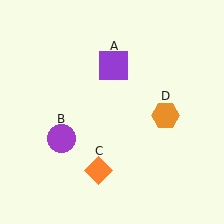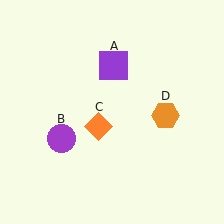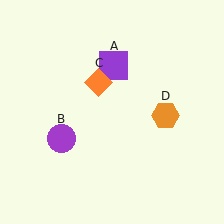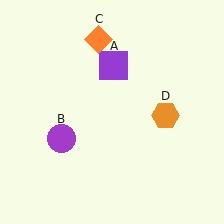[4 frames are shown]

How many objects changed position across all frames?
1 object changed position: orange diamond (object C).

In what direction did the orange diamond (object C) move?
The orange diamond (object C) moved up.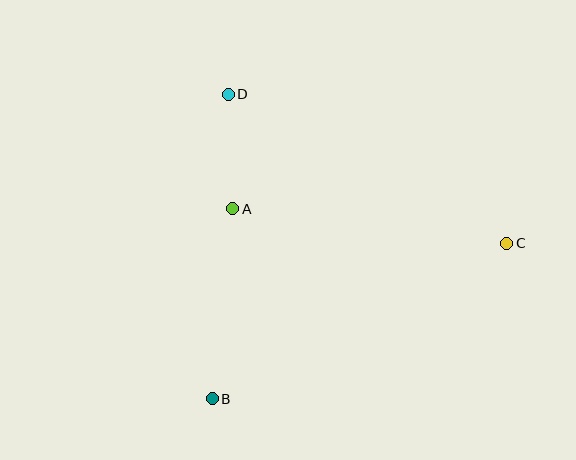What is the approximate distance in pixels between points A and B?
The distance between A and B is approximately 191 pixels.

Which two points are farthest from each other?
Points B and C are farthest from each other.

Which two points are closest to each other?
Points A and D are closest to each other.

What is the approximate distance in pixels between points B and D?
The distance between B and D is approximately 305 pixels.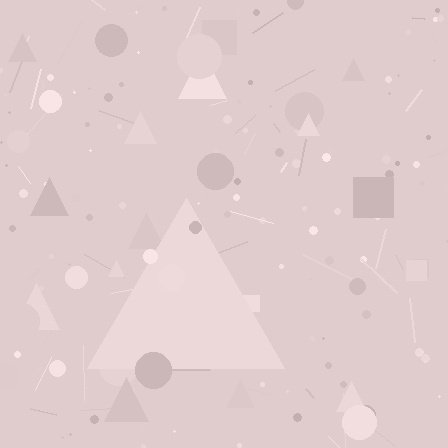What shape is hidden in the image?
A triangle is hidden in the image.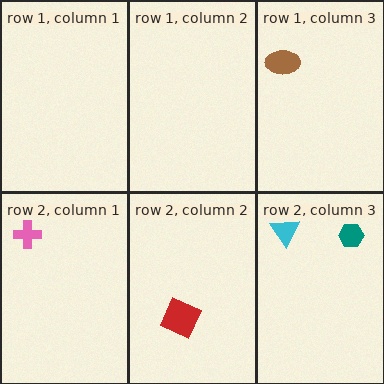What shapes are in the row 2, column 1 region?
The pink cross.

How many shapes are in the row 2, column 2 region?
1.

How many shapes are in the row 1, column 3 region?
1.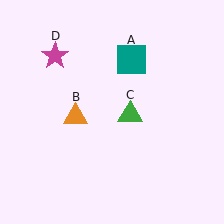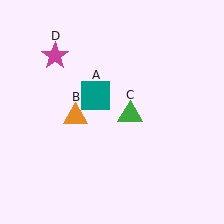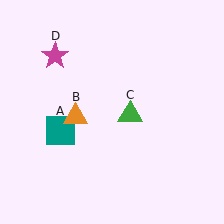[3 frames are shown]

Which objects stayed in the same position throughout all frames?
Orange triangle (object B) and green triangle (object C) and magenta star (object D) remained stationary.